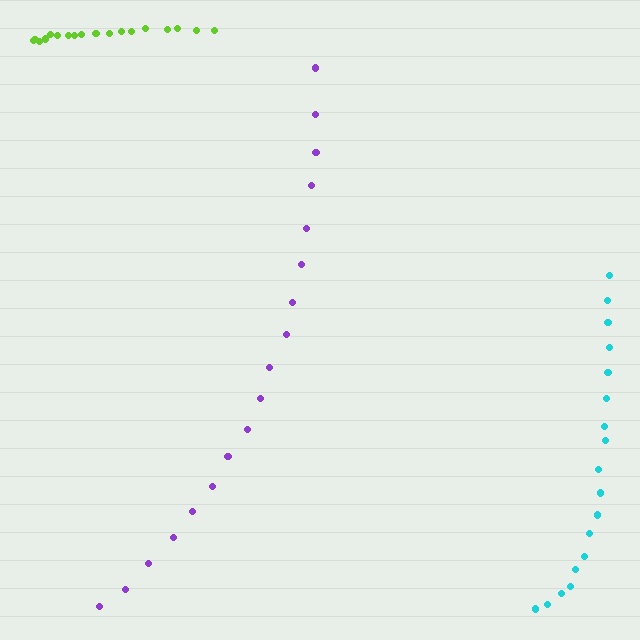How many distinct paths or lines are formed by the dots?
There are 3 distinct paths.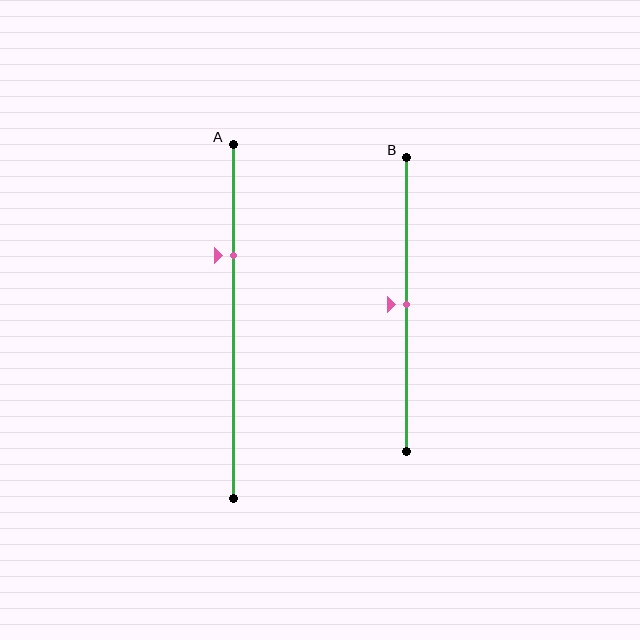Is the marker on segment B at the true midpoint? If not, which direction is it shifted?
Yes, the marker on segment B is at the true midpoint.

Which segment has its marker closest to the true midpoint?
Segment B has its marker closest to the true midpoint.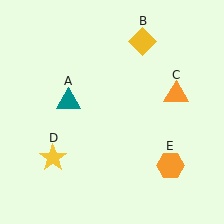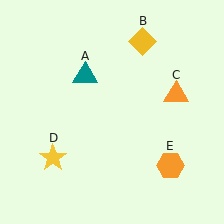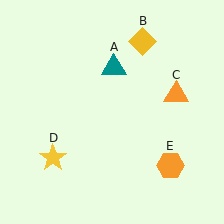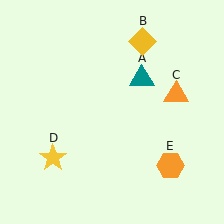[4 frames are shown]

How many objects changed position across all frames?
1 object changed position: teal triangle (object A).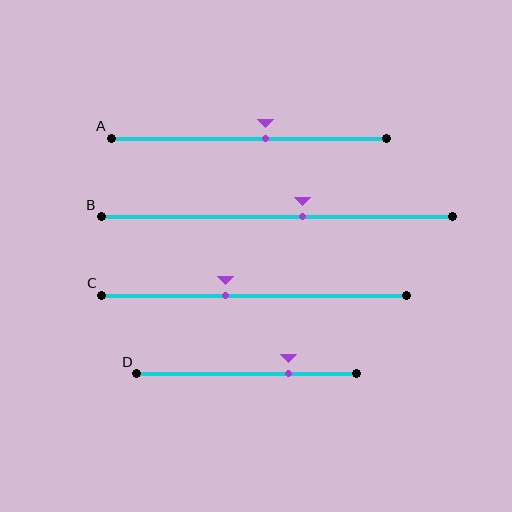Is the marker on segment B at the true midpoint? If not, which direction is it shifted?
No, the marker on segment B is shifted to the right by about 7% of the segment length.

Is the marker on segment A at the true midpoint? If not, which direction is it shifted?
No, the marker on segment A is shifted to the right by about 6% of the segment length.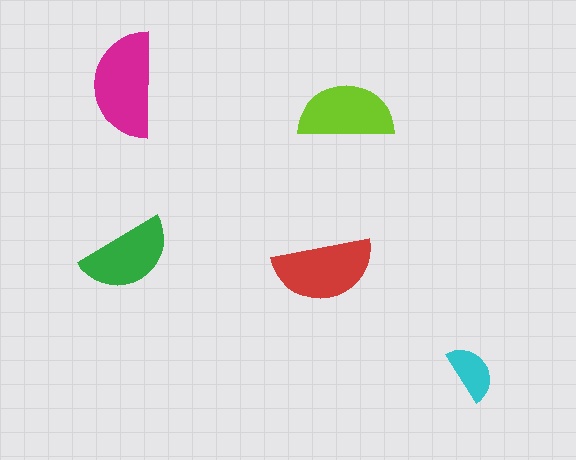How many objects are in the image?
There are 5 objects in the image.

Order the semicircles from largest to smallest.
the magenta one, the red one, the lime one, the green one, the cyan one.